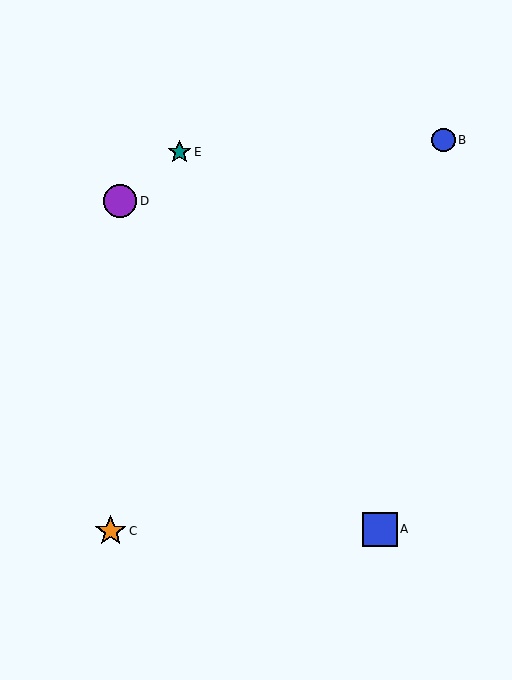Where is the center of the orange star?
The center of the orange star is at (111, 531).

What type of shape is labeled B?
Shape B is a blue circle.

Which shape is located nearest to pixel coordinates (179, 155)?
The teal star (labeled E) at (179, 152) is nearest to that location.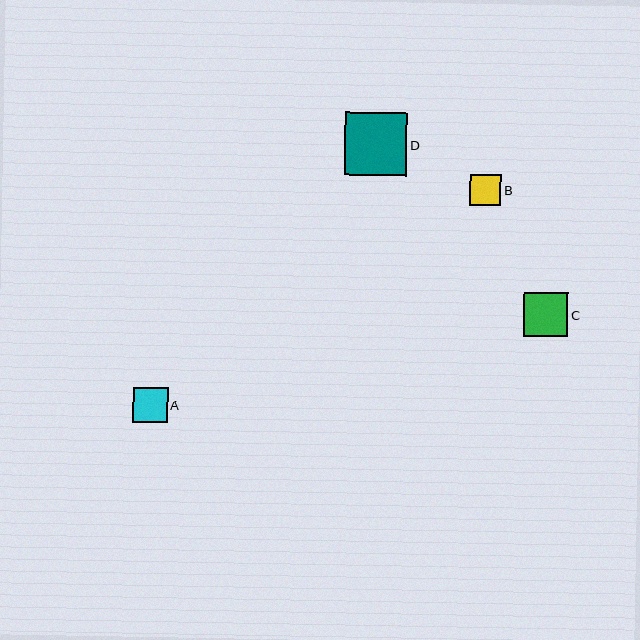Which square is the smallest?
Square B is the smallest with a size of approximately 31 pixels.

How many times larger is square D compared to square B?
Square D is approximately 2.0 times the size of square B.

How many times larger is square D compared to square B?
Square D is approximately 2.0 times the size of square B.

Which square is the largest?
Square D is the largest with a size of approximately 63 pixels.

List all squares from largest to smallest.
From largest to smallest: D, C, A, B.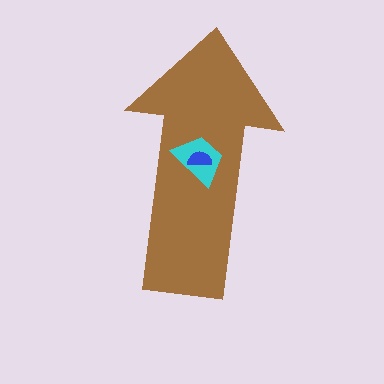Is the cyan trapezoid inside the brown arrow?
Yes.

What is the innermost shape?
The blue semicircle.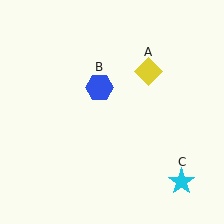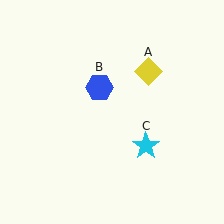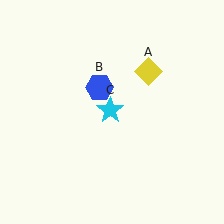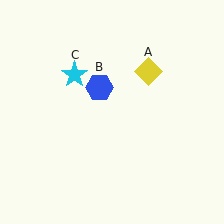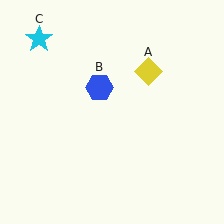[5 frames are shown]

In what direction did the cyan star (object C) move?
The cyan star (object C) moved up and to the left.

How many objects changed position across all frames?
1 object changed position: cyan star (object C).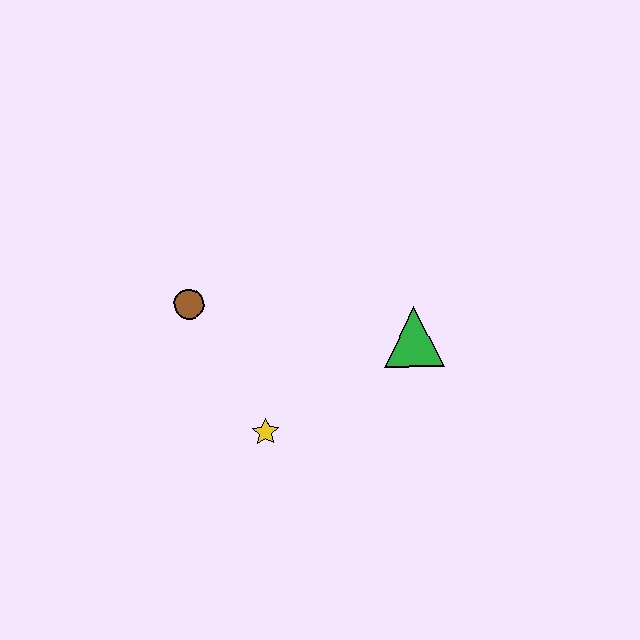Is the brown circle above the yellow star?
Yes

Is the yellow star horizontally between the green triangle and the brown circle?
Yes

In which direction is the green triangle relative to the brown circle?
The green triangle is to the right of the brown circle.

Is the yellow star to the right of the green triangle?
No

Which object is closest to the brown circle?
The yellow star is closest to the brown circle.